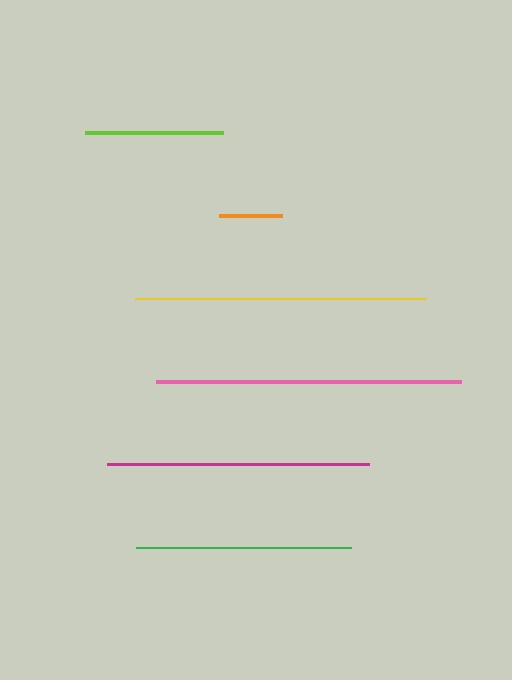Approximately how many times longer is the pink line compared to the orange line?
The pink line is approximately 4.8 times the length of the orange line.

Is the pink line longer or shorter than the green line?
The pink line is longer than the green line.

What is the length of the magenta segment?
The magenta segment is approximately 263 pixels long.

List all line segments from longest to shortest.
From longest to shortest: pink, yellow, magenta, green, lime, orange.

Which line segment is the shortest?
The orange line is the shortest at approximately 64 pixels.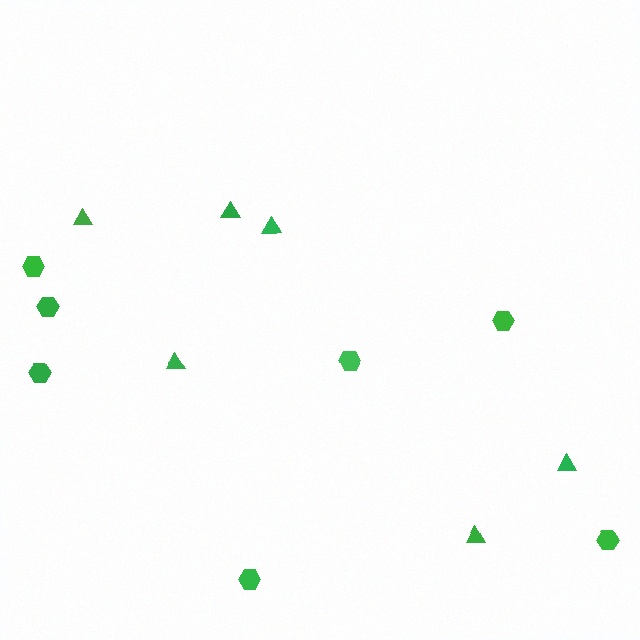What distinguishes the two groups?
There are 2 groups: one group of triangles (6) and one group of hexagons (7).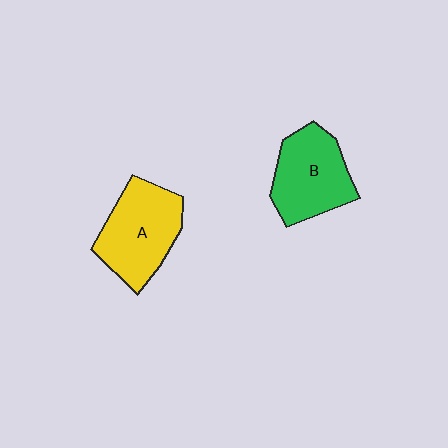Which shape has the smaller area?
Shape B (green).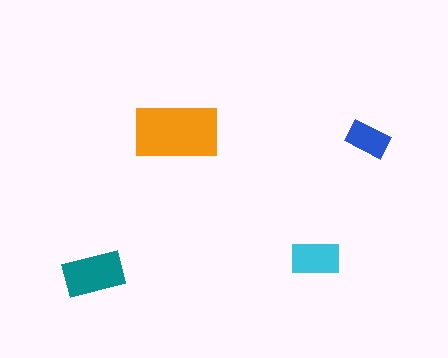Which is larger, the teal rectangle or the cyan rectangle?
The teal one.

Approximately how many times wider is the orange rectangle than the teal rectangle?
About 1.5 times wider.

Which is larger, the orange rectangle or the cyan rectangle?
The orange one.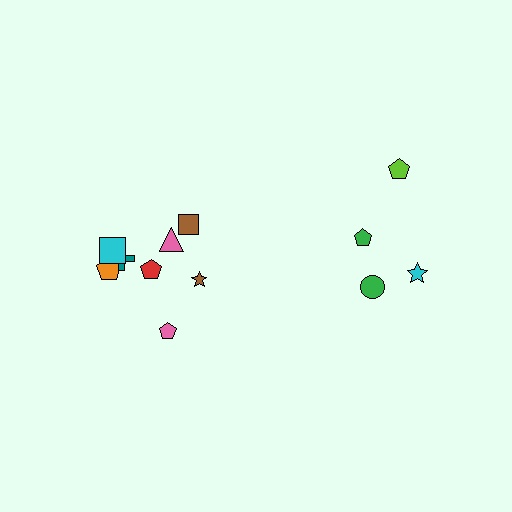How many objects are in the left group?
There are 8 objects.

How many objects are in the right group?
There are 4 objects.